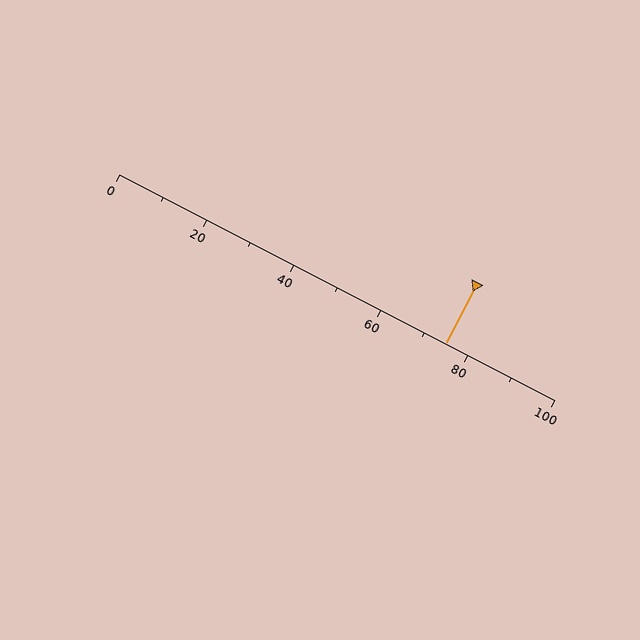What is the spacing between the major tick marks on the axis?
The major ticks are spaced 20 apart.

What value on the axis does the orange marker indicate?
The marker indicates approximately 75.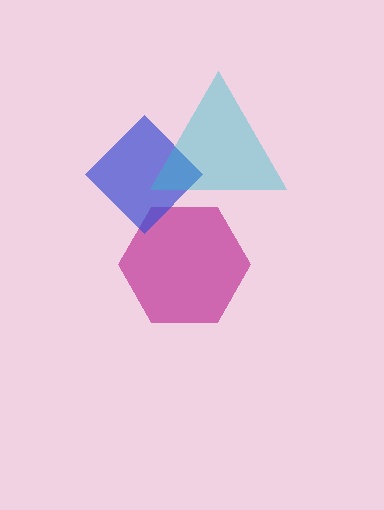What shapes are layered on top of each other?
The layered shapes are: a magenta hexagon, a blue diamond, a cyan triangle.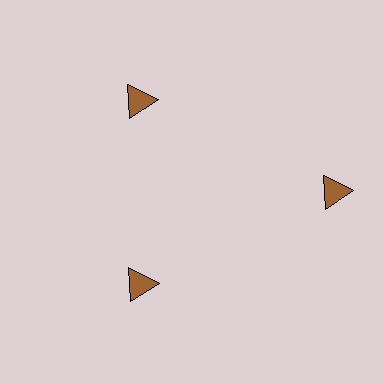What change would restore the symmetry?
The symmetry would be restored by moving it inward, back onto the ring so that all 3 triangles sit at equal angles and equal distance from the center.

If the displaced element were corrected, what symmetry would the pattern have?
It would have 3-fold rotational symmetry — the pattern would map onto itself every 120 degrees.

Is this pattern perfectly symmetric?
No. The 3 brown triangles are arranged in a ring, but one element near the 3 o'clock position is pushed outward from the center, breaking the 3-fold rotational symmetry.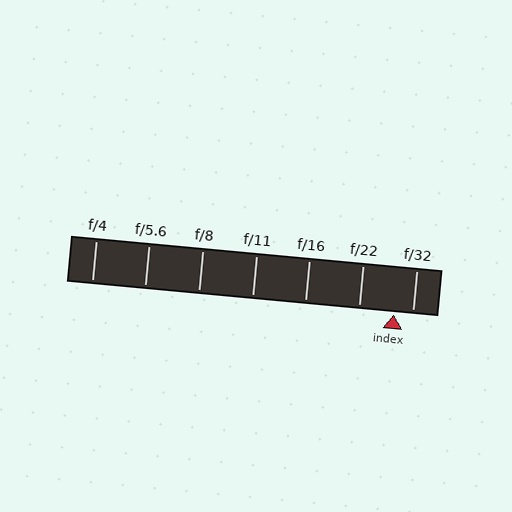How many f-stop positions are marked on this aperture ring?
There are 7 f-stop positions marked.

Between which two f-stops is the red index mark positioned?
The index mark is between f/22 and f/32.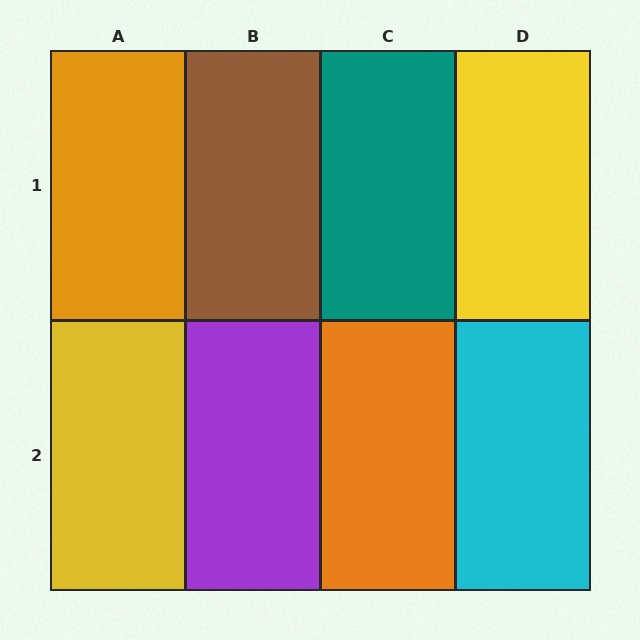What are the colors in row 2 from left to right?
Yellow, purple, orange, cyan.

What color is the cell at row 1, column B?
Brown.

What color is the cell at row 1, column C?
Teal.